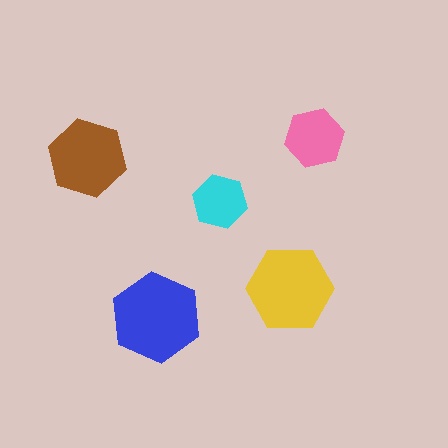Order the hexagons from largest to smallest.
the blue one, the yellow one, the brown one, the pink one, the cyan one.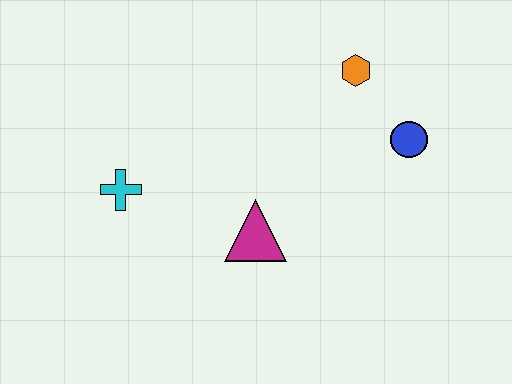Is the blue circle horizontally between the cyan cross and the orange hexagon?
No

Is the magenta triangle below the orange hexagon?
Yes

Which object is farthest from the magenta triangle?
The orange hexagon is farthest from the magenta triangle.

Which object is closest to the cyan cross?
The magenta triangle is closest to the cyan cross.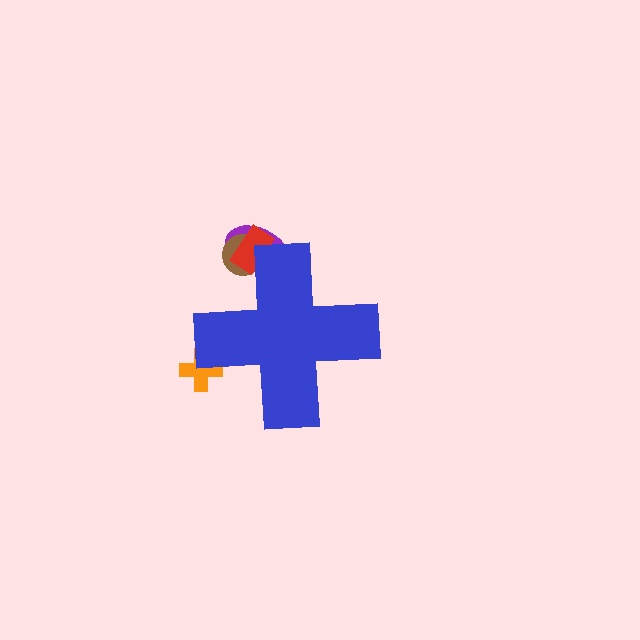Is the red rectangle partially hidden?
Yes, the red rectangle is partially hidden behind the blue cross.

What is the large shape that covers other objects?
A blue cross.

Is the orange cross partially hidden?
Yes, the orange cross is partially hidden behind the blue cross.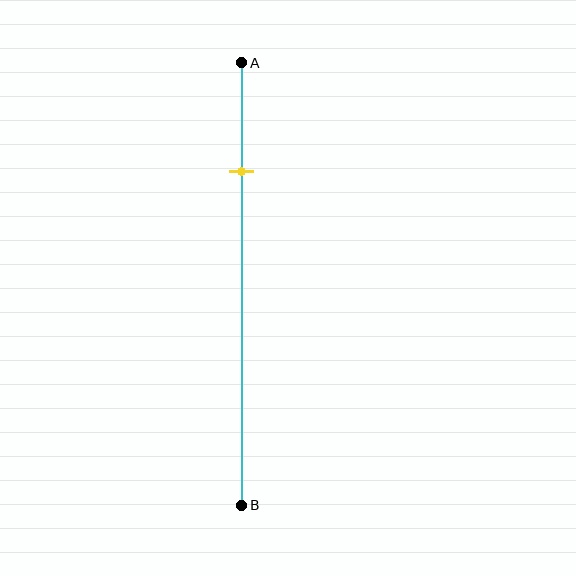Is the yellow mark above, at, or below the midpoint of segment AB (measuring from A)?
The yellow mark is above the midpoint of segment AB.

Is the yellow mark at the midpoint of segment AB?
No, the mark is at about 25% from A, not at the 50% midpoint.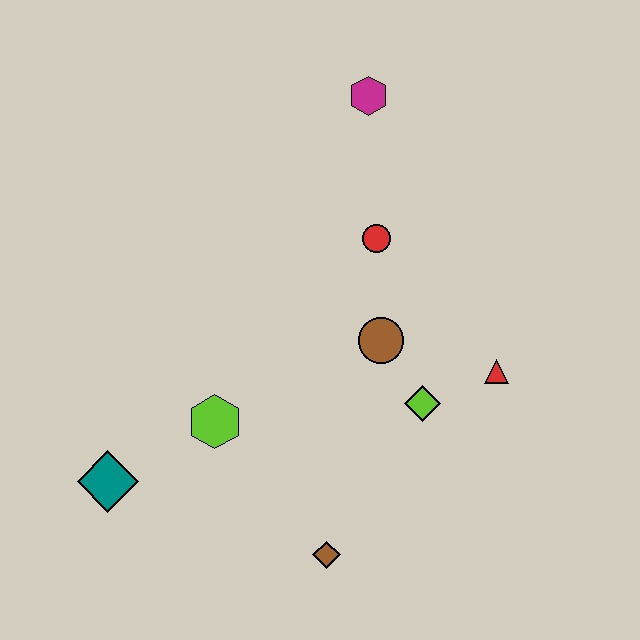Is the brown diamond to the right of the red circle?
No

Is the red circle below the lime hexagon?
No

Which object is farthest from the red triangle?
The teal diamond is farthest from the red triangle.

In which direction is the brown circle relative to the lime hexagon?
The brown circle is to the right of the lime hexagon.